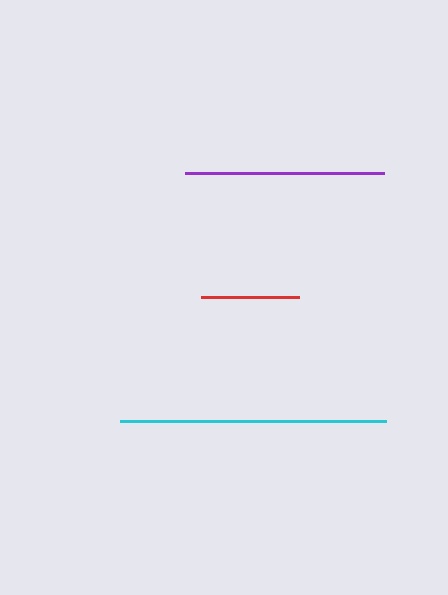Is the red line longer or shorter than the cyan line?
The cyan line is longer than the red line.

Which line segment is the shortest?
The red line is the shortest at approximately 97 pixels.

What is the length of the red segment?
The red segment is approximately 97 pixels long.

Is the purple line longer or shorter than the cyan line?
The cyan line is longer than the purple line.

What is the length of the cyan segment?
The cyan segment is approximately 266 pixels long.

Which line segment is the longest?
The cyan line is the longest at approximately 266 pixels.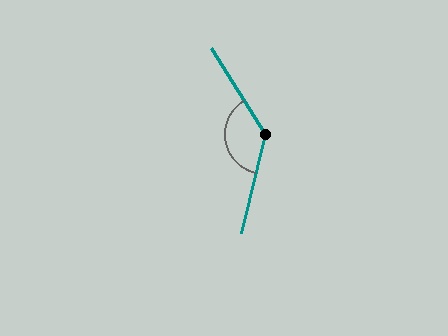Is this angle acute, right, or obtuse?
It is obtuse.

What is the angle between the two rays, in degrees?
Approximately 135 degrees.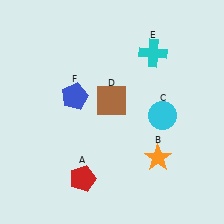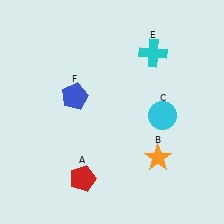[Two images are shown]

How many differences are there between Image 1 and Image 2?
There is 1 difference between the two images.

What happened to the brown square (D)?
The brown square (D) was removed in Image 2. It was in the top-left area of Image 1.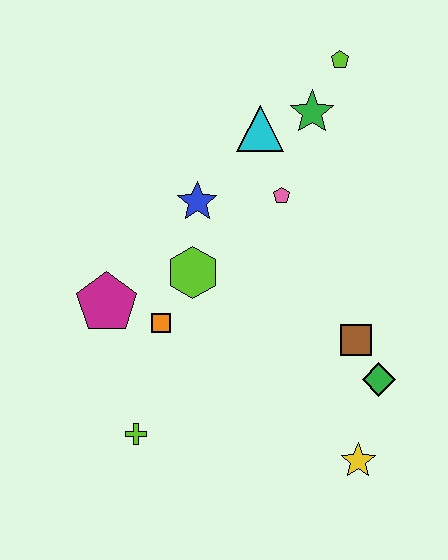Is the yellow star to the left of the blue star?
No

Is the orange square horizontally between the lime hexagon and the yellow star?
No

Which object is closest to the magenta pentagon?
The orange square is closest to the magenta pentagon.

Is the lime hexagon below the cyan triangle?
Yes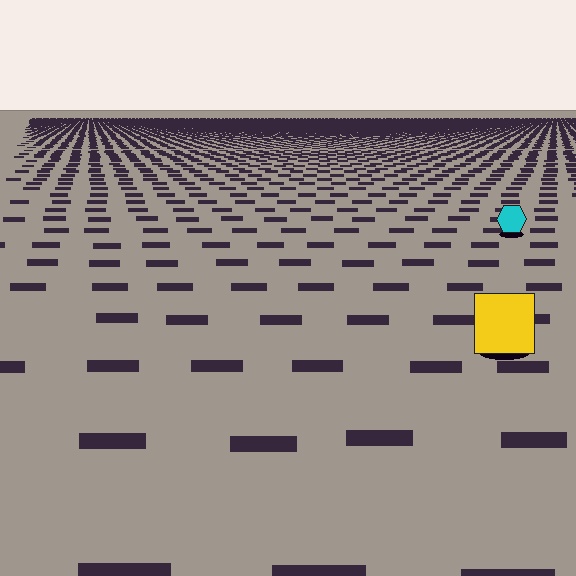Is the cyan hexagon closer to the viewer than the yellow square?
No. The yellow square is closer — you can tell from the texture gradient: the ground texture is coarser near it.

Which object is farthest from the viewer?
The cyan hexagon is farthest from the viewer. It appears smaller and the ground texture around it is denser.